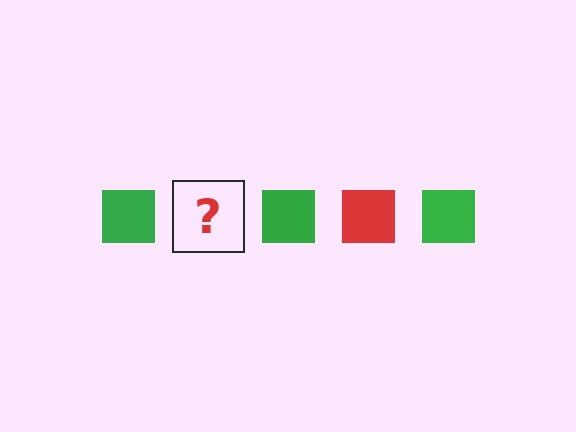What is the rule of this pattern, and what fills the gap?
The rule is that the pattern cycles through green, red squares. The gap should be filled with a red square.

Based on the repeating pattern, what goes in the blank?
The blank should be a red square.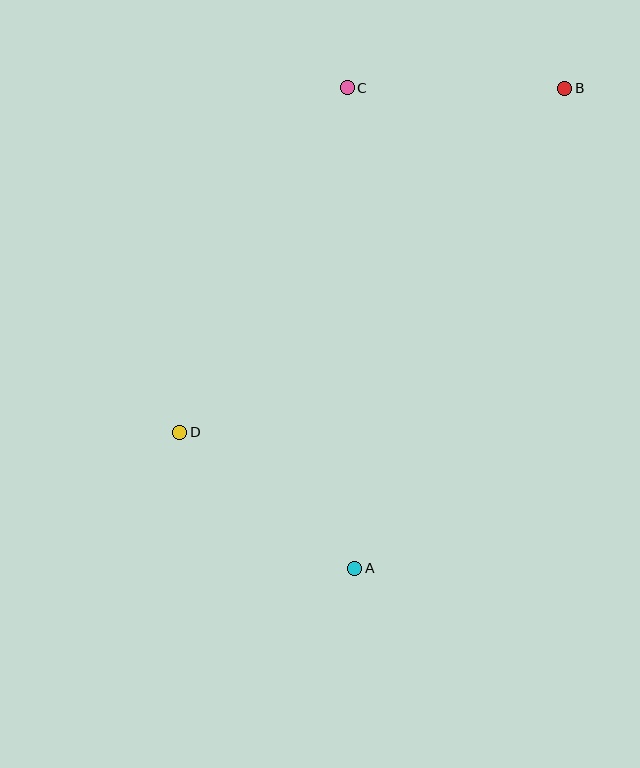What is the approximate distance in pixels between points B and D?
The distance between B and D is approximately 516 pixels.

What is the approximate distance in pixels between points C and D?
The distance between C and D is approximately 383 pixels.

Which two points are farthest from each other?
Points A and B are farthest from each other.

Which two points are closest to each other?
Points B and C are closest to each other.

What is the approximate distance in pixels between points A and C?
The distance between A and C is approximately 480 pixels.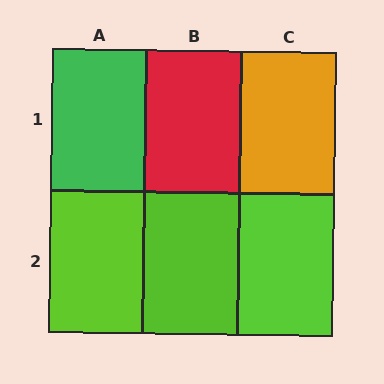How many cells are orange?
1 cell is orange.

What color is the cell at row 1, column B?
Red.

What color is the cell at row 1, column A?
Green.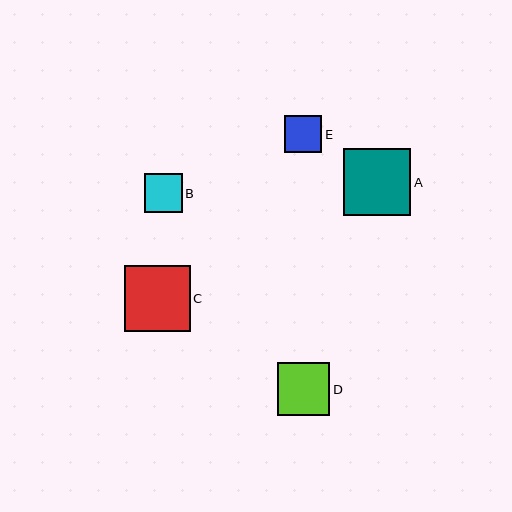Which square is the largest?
Square A is the largest with a size of approximately 67 pixels.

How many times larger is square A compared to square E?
Square A is approximately 1.8 times the size of square E.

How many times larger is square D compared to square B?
Square D is approximately 1.4 times the size of square B.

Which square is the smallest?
Square E is the smallest with a size of approximately 37 pixels.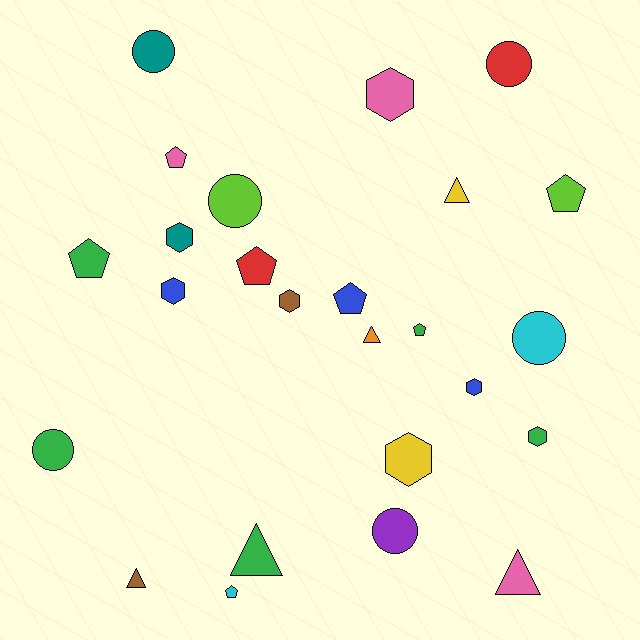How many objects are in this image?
There are 25 objects.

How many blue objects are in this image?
There are 3 blue objects.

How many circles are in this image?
There are 6 circles.